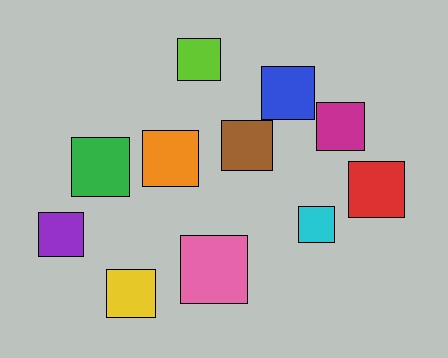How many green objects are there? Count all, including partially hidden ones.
There is 1 green object.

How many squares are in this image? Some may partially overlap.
There are 11 squares.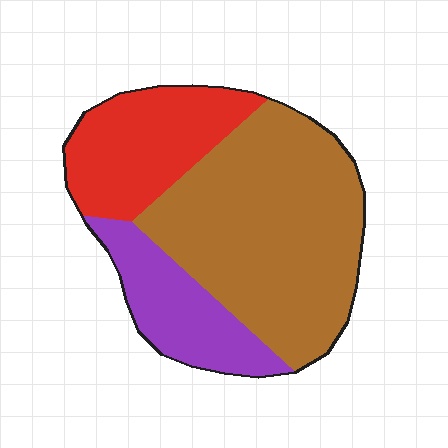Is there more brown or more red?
Brown.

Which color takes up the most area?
Brown, at roughly 55%.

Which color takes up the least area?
Purple, at roughly 20%.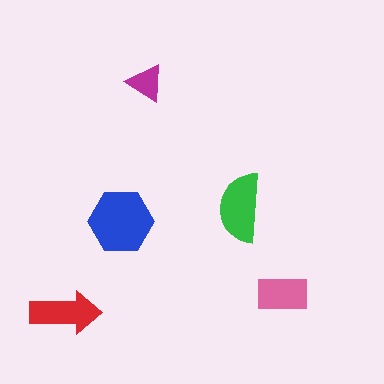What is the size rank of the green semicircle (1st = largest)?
2nd.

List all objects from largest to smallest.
The blue hexagon, the green semicircle, the red arrow, the pink rectangle, the magenta triangle.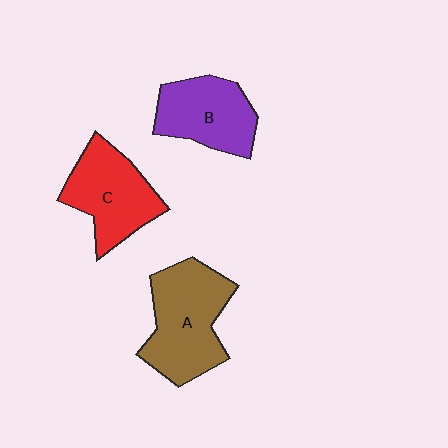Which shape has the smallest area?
Shape B (purple).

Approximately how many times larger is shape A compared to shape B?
Approximately 1.3 times.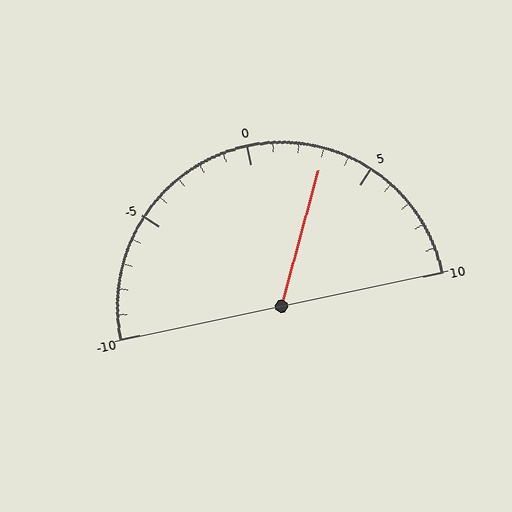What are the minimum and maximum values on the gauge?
The gauge ranges from -10 to 10.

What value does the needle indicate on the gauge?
The needle indicates approximately 3.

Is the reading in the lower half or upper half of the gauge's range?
The reading is in the upper half of the range (-10 to 10).